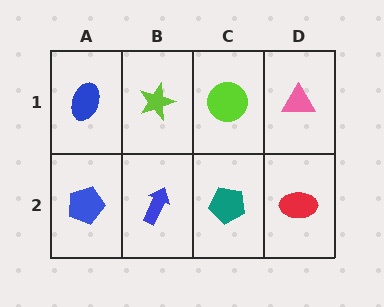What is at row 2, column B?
A blue arrow.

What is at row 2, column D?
A red ellipse.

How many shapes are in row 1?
4 shapes.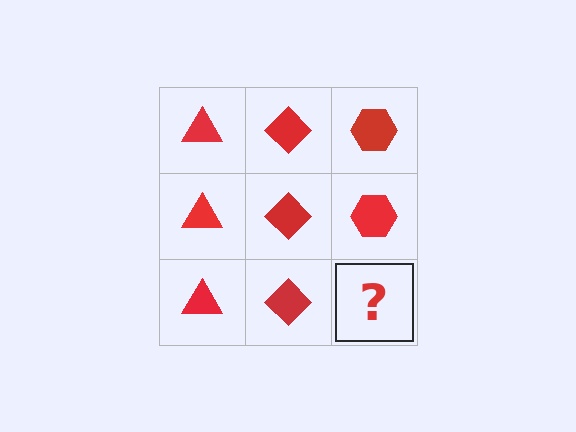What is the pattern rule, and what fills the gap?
The rule is that each column has a consistent shape. The gap should be filled with a red hexagon.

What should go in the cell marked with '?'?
The missing cell should contain a red hexagon.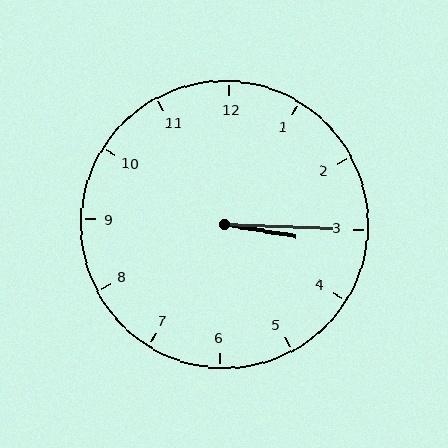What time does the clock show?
3:15.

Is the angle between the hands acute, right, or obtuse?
It is acute.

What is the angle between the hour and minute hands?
Approximately 8 degrees.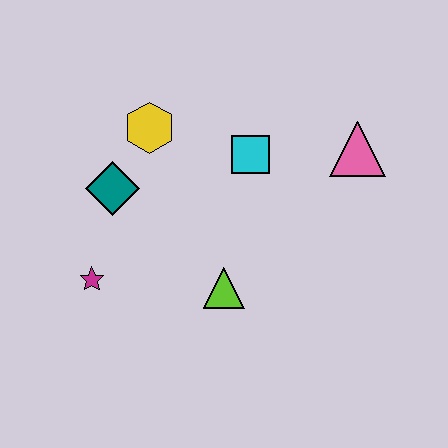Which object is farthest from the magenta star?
The pink triangle is farthest from the magenta star.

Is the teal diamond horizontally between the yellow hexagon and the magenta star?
Yes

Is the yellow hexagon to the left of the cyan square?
Yes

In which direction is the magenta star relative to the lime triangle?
The magenta star is to the left of the lime triangle.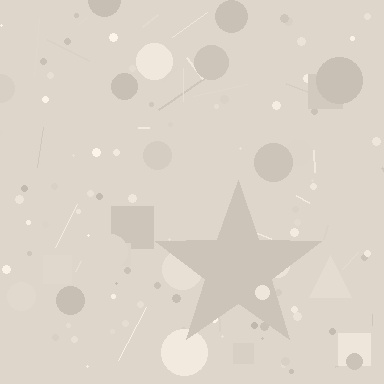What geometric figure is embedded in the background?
A star is embedded in the background.